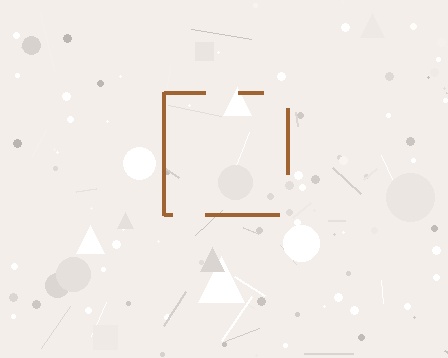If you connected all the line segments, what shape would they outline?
They would outline a square.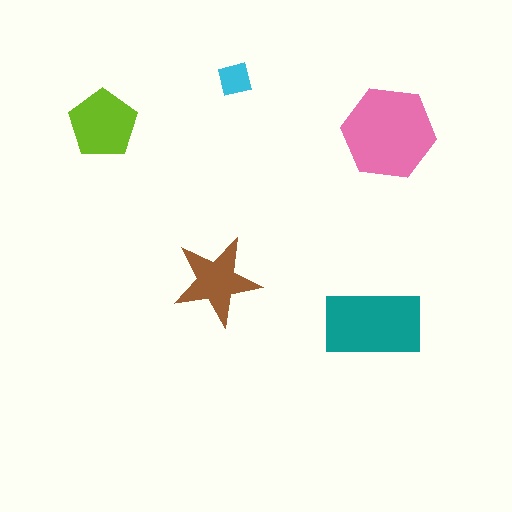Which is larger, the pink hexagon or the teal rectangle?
The pink hexagon.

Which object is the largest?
The pink hexagon.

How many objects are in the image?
There are 5 objects in the image.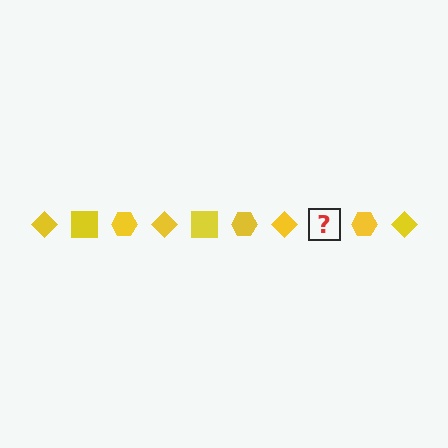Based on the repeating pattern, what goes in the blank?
The blank should be a yellow square.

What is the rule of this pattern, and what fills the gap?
The rule is that the pattern cycles through diamond, square, hexagon shapes in yellow. The gap should be filled with a yellow square.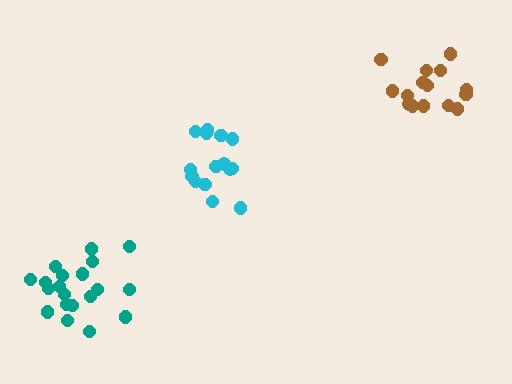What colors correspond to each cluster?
The clusters are colored: brown, cyan, teal.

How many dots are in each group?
Group 1: 15 dots, Group 2: 15 dots, Group 3: 20 dots (50 total).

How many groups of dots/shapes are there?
There are 3 groups.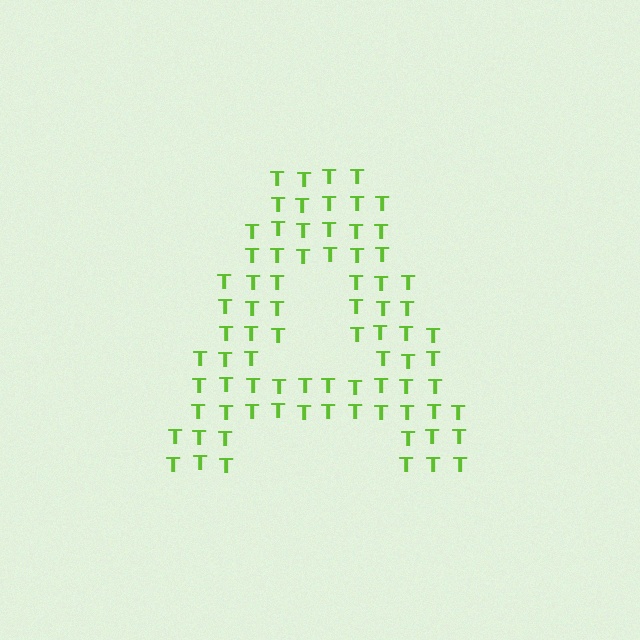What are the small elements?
The small elements are letter T's.